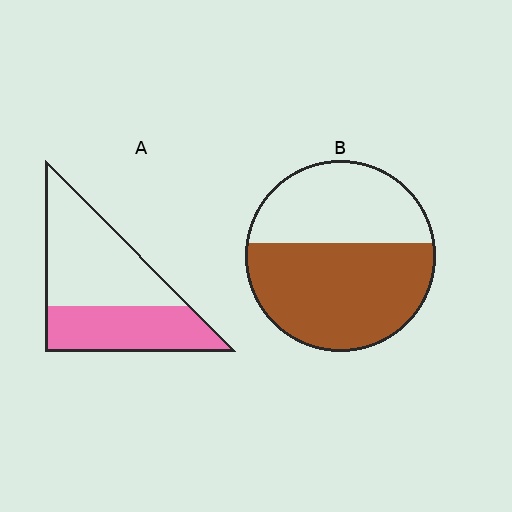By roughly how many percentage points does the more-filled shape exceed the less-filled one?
By roughly 15 percentage points (B over A).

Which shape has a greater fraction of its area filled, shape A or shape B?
Shape B.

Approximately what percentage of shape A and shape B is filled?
A is approximately 40% and B is approximately 60%.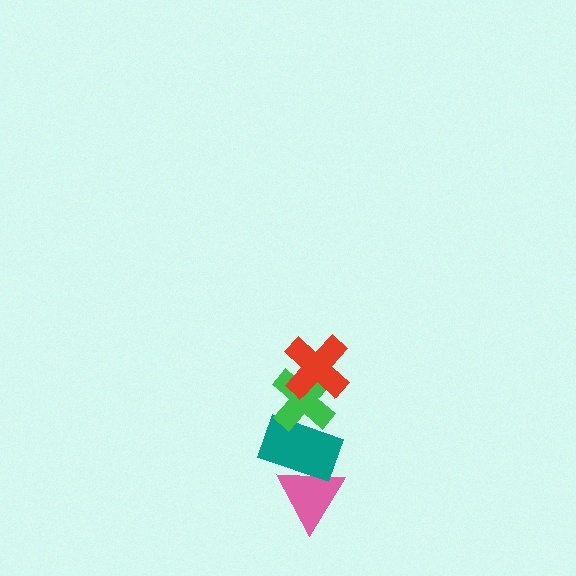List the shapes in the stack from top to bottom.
From top to bottom: the red cross, the green cross, the teal rectangle, the pink triangle.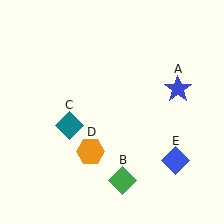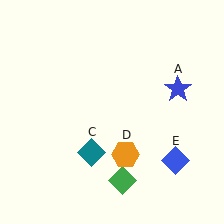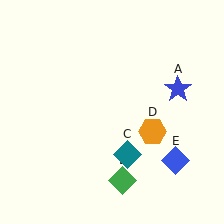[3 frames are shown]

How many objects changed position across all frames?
2 objects changed position: teal diamond (object C), orange hexagon (object D).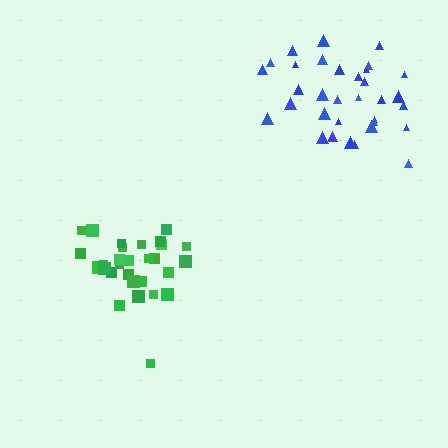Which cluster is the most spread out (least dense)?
Blue.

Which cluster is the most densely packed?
Green.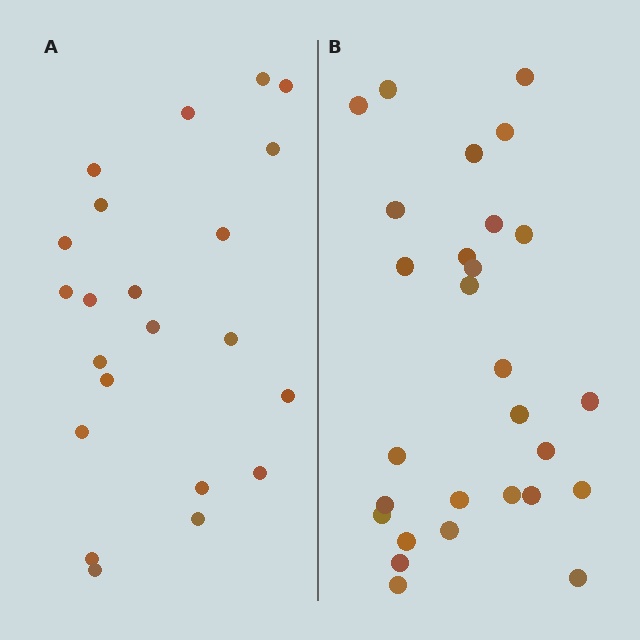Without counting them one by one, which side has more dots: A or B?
Region B (the right region) has more dots.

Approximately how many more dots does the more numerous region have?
Region B has about 6 more dots than region A.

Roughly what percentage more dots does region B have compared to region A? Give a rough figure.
About 25% more.